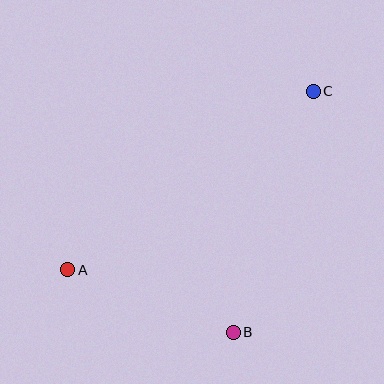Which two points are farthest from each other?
Points A and C are farthest from each other.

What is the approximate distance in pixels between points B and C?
The distance between B and C is approximately 254 pixels.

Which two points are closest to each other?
Points A and B are closest to each other.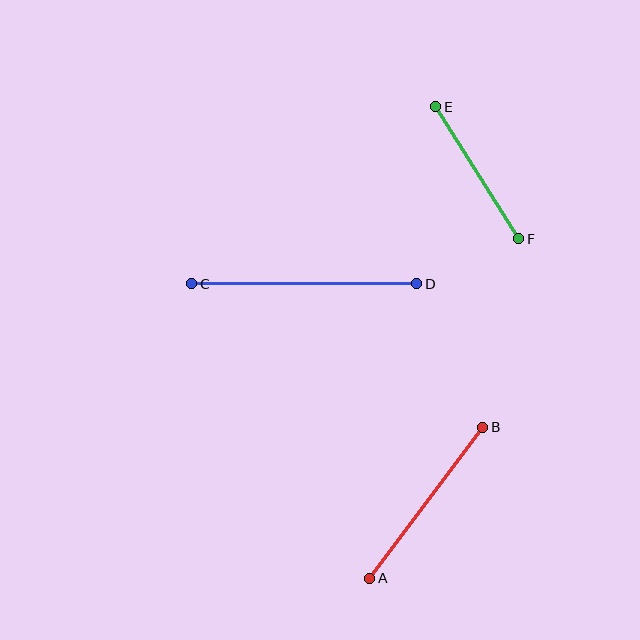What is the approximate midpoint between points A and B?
The midpoint is at approximately (426, 503) pixels.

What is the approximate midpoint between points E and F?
The midpoint is at approximately (477, 173) pixels.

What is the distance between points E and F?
The distance is approximately 156 pixels.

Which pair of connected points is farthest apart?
Points C and D are farthest apart.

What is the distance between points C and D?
The distance is approximately 225 pixels.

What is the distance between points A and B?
The distance is approximately 189 pixels.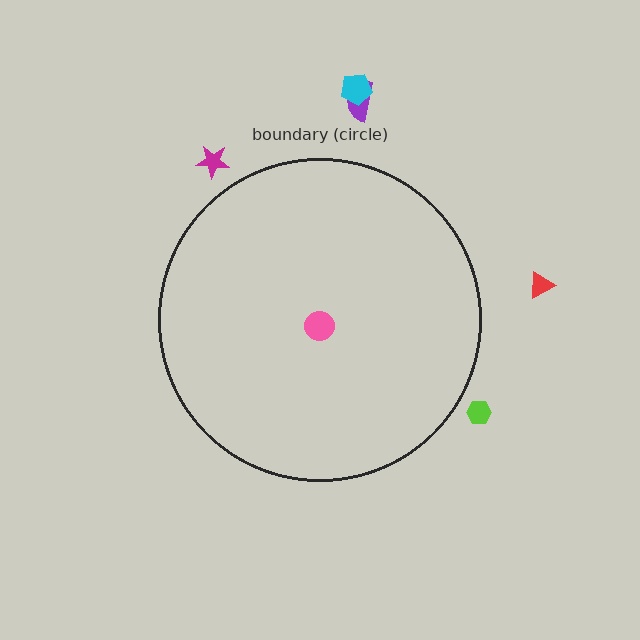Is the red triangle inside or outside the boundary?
Outside.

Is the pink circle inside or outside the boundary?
Inside.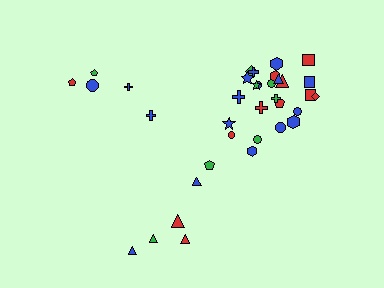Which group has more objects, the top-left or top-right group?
The top-right group.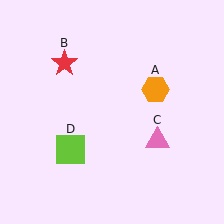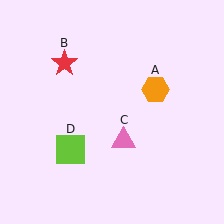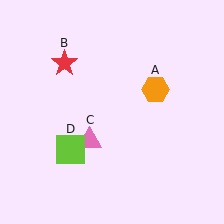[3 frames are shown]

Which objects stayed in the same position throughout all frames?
Orange hexagon (object A) and red star (object B) and lime square (object D) remained stationary.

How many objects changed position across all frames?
1 object changed position: pink triangle (object C).